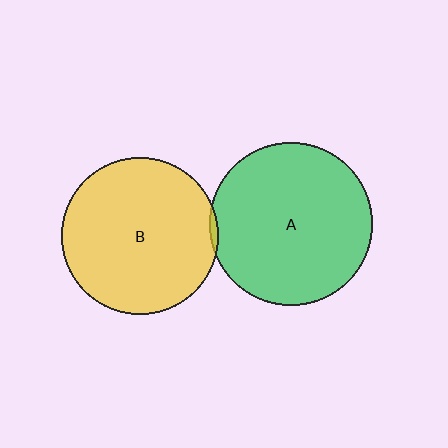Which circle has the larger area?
Circle A (green).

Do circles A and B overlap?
Yes.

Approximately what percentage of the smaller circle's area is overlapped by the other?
Approximately 5%.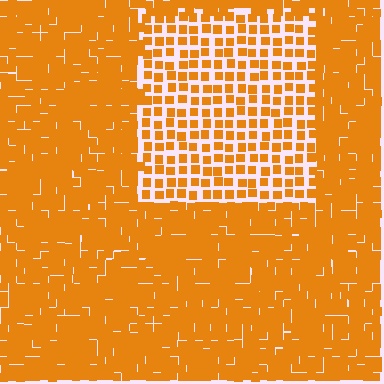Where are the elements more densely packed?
The elements are more densely packed outside the rectangle boundary.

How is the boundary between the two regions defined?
The boundary is defined by a change in element density (approximately 2.1x ratio). All elements are the same color, size, and shape.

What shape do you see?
I see a rectangle.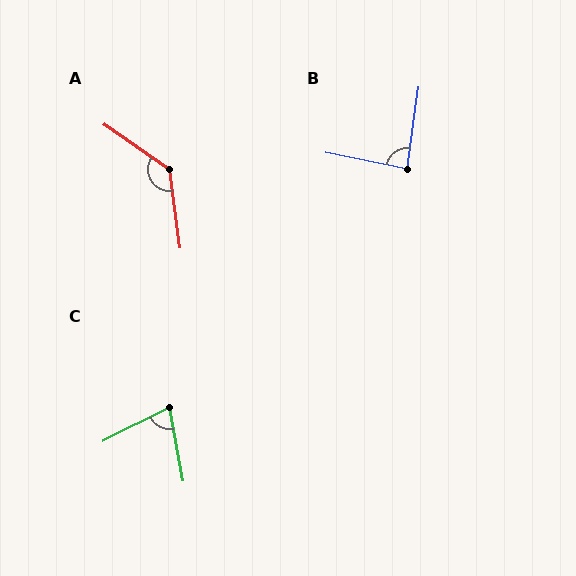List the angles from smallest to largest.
C (74°), B (86°), A (132°).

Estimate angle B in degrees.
Approximately 86 degrees.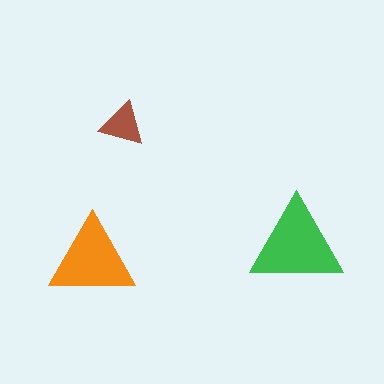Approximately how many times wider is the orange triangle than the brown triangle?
About 2 times wider.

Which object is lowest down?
The orange triangle is bottommost.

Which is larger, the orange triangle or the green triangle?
The green one.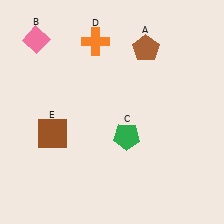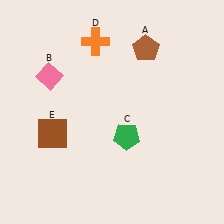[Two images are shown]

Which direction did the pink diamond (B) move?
The pink diamond (B) moved down.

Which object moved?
The pink diamond (B) moved down.